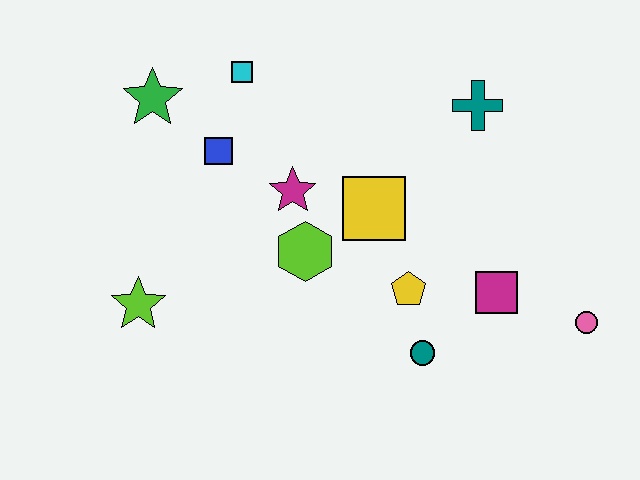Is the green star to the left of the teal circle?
Yes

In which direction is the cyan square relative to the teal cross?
The cyan square is to the left of the teal cross.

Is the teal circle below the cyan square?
Yes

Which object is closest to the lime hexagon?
The magenta star is closest to the lime hexagon.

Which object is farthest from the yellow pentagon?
The green star is farthest from the yellow pentagon.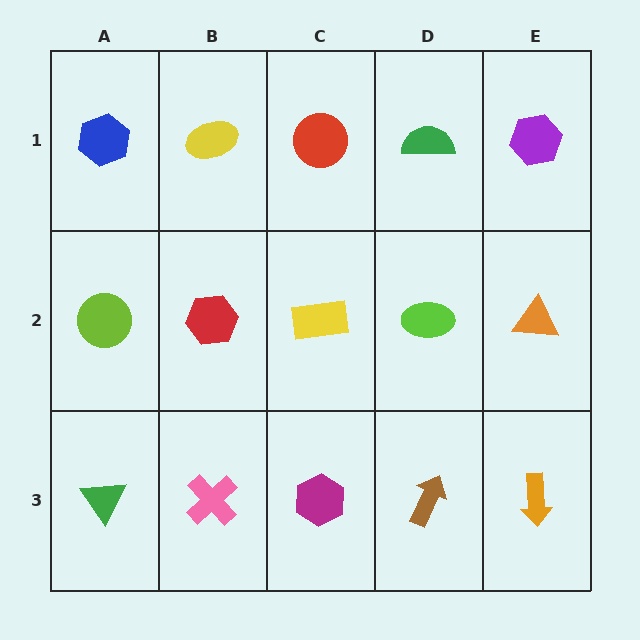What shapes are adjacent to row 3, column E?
An orange triangle (row 2, column E), a brown arrow (row 3, column D).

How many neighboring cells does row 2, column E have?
3.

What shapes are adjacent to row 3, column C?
A yellow rectangle (row 2, column C), a pink cross (row 3, column B), a brown arrow (row 3, column D).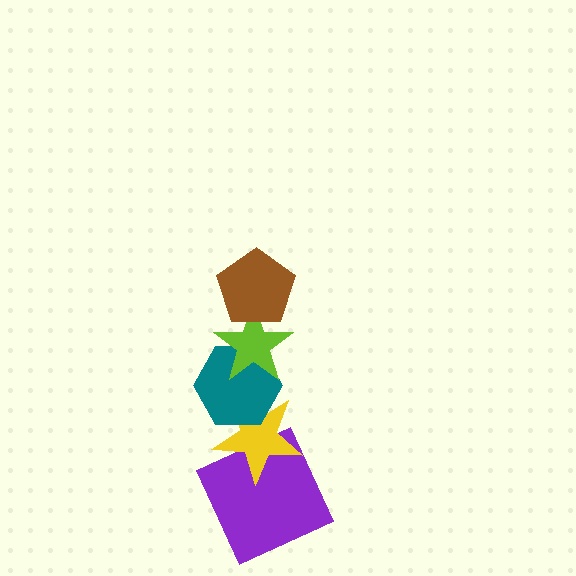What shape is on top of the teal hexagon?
The lime star is on top of the teal hexagon.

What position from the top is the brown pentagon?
The brown pentagon is 1st from the top.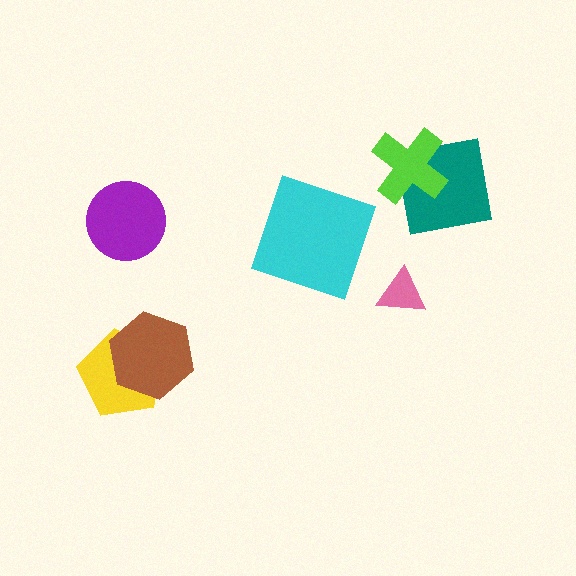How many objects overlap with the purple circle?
0 objects overlap with the purple circle.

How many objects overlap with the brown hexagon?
1 object overlaps with the brown hexagon.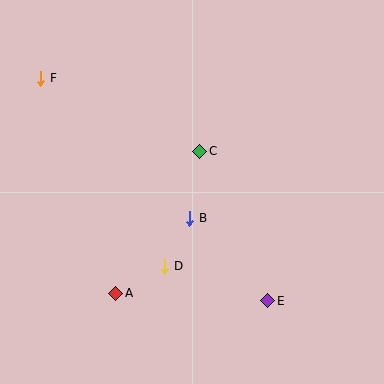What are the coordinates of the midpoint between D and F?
The midpoint between D and F is at (103, 172).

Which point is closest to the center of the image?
Point B at (190, 218) is closest to the center.